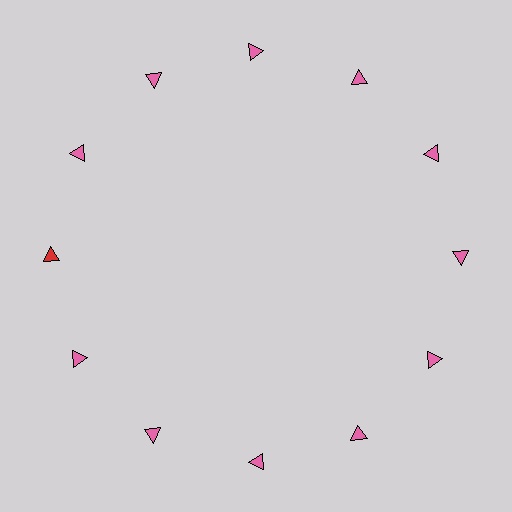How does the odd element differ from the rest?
It has a different color: red instead of pink.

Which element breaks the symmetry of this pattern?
The red triangle at roughly the 9 o'clock position breaks the symmetry. All other shapes are pink triangles.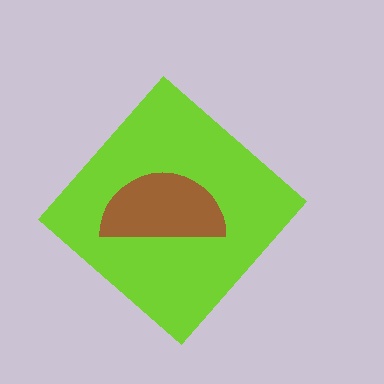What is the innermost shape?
The brown semicircle.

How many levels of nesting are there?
2.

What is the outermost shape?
The lime diamond.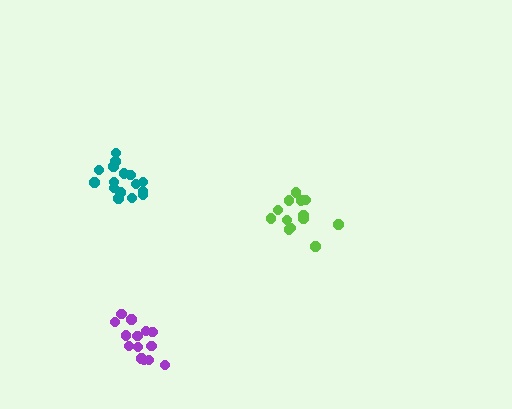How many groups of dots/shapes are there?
There are 3 groups.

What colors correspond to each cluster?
The clusters are colored: purple, lime, teal.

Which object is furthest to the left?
The teal cluster is leftmost.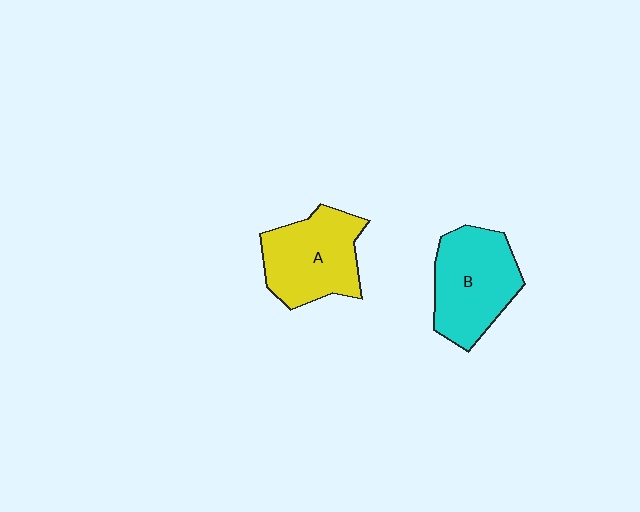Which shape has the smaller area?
Shape A (yellow).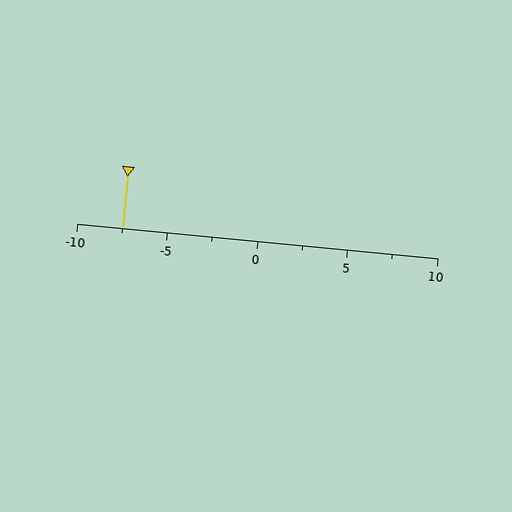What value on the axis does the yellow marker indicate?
The marker indicates approximately -7.5.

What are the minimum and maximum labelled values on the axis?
The axis runs from -10 to 10.